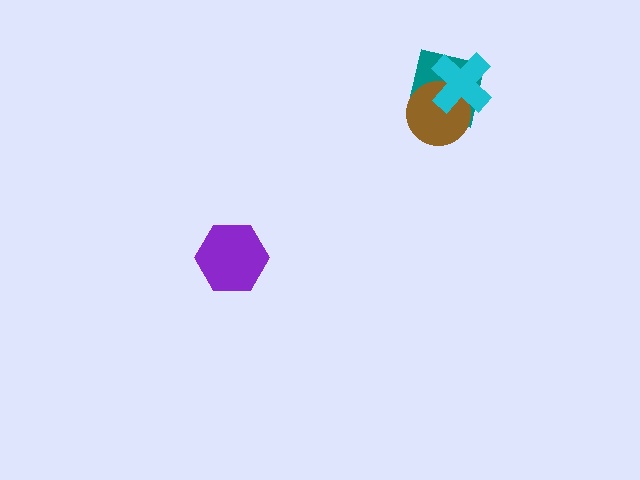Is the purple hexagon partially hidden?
No, no other shape covers it.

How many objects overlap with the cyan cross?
2 objects overlap with the cyan cross.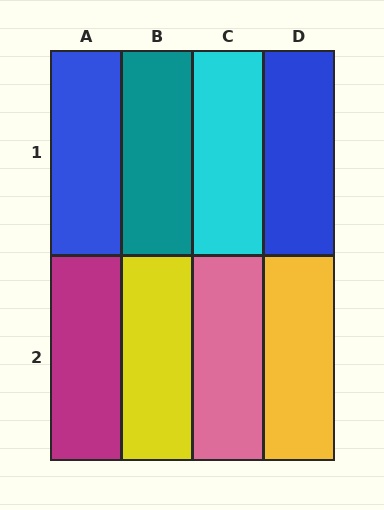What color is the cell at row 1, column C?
Cyan.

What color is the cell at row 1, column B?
Teal.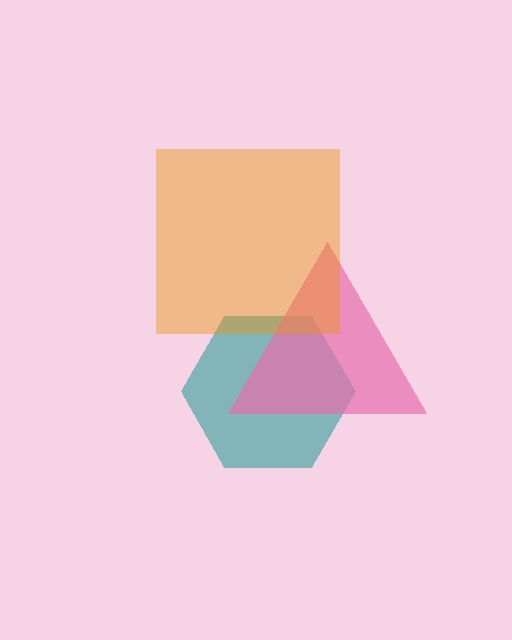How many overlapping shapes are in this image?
There are 3 overlapping shapes in the image.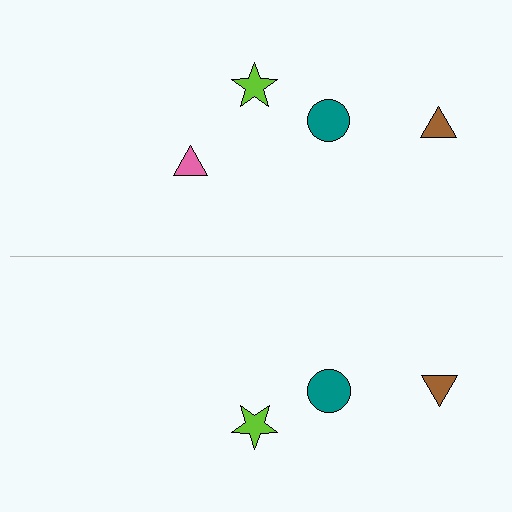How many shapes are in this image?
There are 7 shapes in this image.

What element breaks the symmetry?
A pink triangle is missing from the bottom side.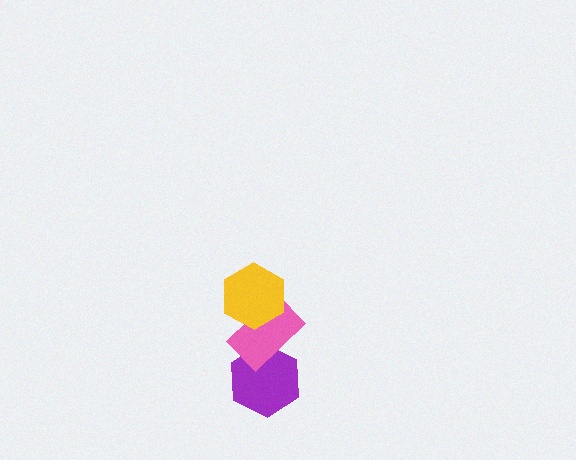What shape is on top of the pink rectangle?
The yellow hexagon is on top of the pink rectangle.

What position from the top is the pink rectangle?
The pink rectangle is 2nd from the top.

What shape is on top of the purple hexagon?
The pink rectangle is on top of the purple hexagon.